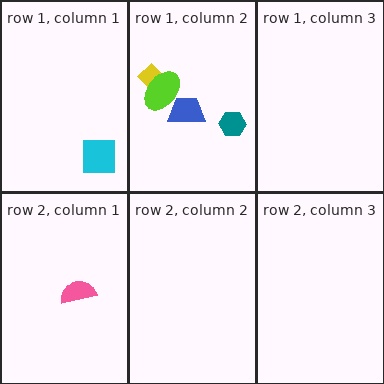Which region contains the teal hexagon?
The row 1, column 2 region.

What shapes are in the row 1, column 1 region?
The cyan square.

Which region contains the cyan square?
The row 1, column 1 region.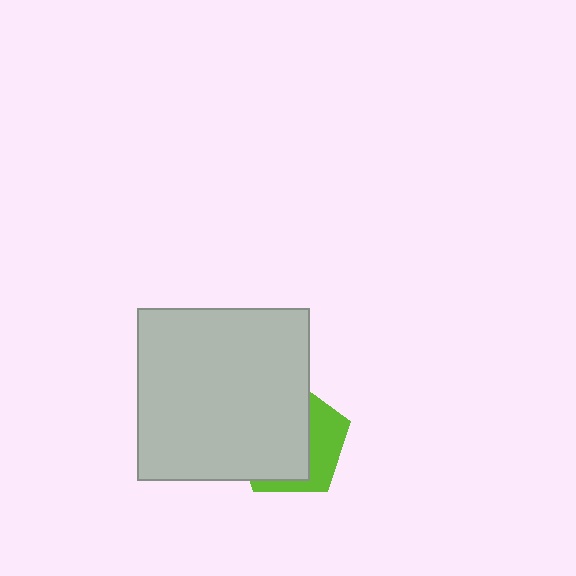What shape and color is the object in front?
The object in front is a light gray square.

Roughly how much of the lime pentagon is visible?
A small part of it is visible (roughly 35%).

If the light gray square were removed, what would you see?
You would see the complete lime pentagon.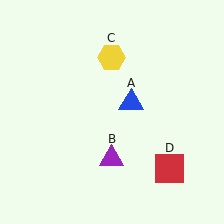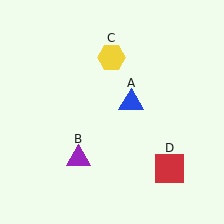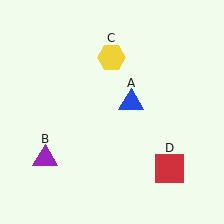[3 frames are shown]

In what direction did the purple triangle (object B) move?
The purple triangle (object B) moved left.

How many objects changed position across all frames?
1 object changed position: purple triangle (object B).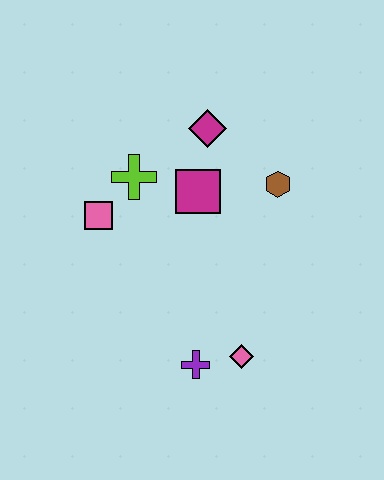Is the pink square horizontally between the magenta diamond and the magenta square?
No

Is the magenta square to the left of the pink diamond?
Yes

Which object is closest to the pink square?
The lime cross is closest to the pink square.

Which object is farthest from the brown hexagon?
The purple cross is farthest from the brown hexagon.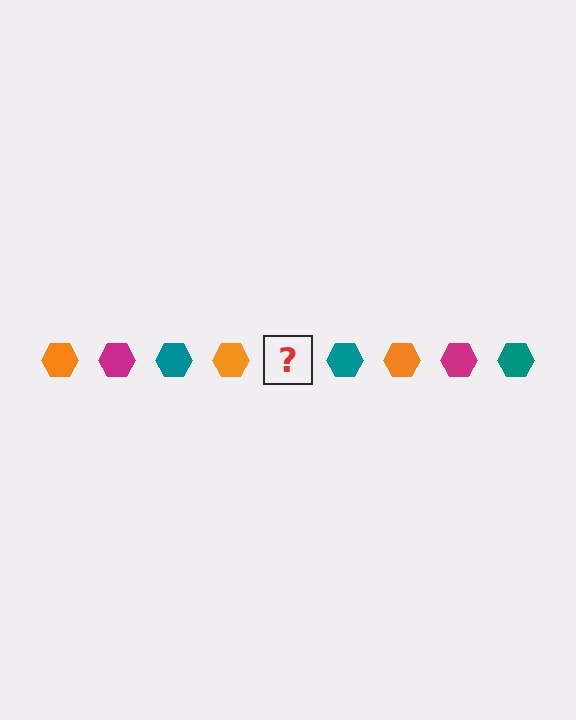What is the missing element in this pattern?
The missing element is a magenta hexagon.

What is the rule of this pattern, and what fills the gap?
The rule is that the pattern cycles through orange, magenta, teal hexagons. The gap should be filled with a magenta hexagon.